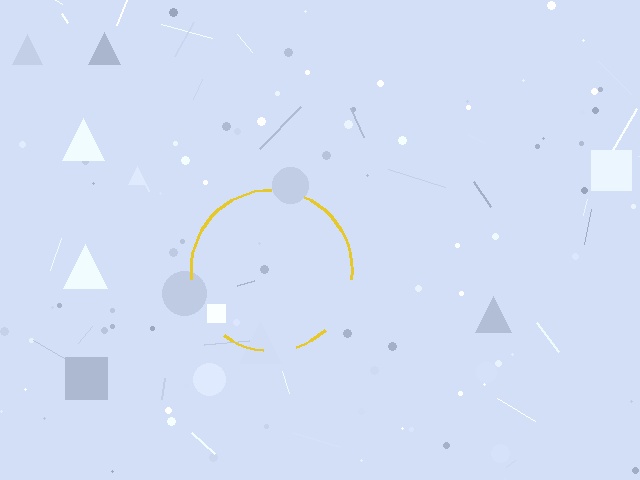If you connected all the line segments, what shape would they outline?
They would outline a circle.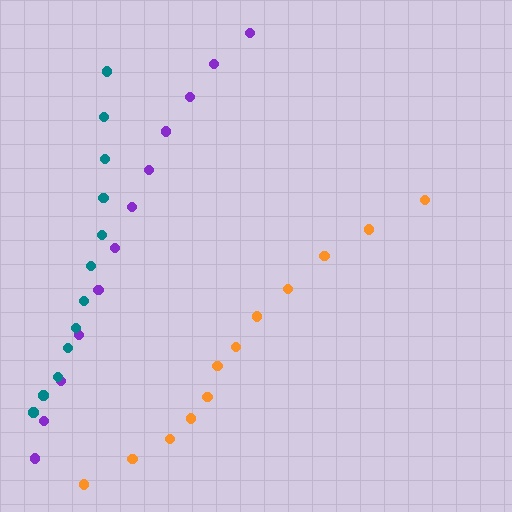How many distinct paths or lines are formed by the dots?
There are 3 distinct paths.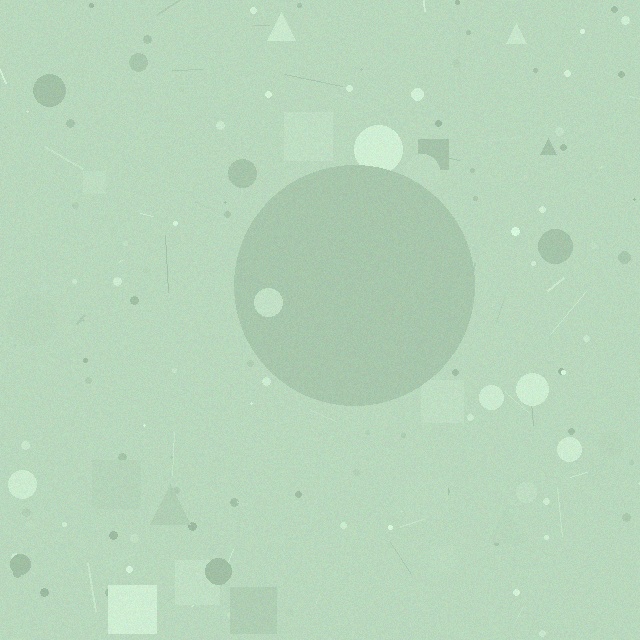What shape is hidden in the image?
A circle is hidden in the image.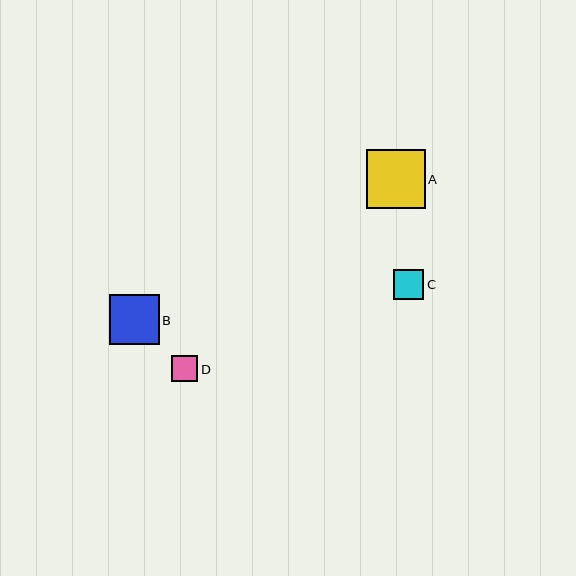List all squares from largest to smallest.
From largest to smallest: A, B, C, D.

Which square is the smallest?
Square D is the smallest with a size of approximately 26 pixels.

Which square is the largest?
Square A is the largest with a size of approximately 58 pixels.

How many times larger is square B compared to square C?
Square B is approximately 1.6 times the size of square C.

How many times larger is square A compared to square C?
Square A is approximately 1.9 times the size of square C.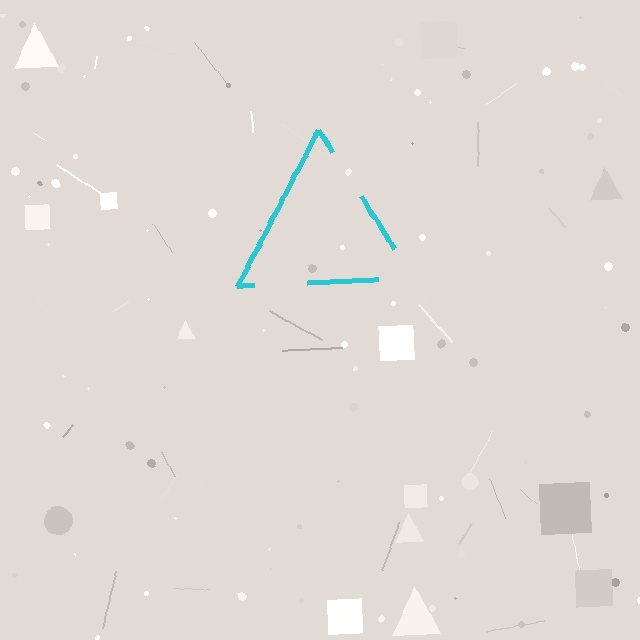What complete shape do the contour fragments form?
The contour fragments form a triangle.